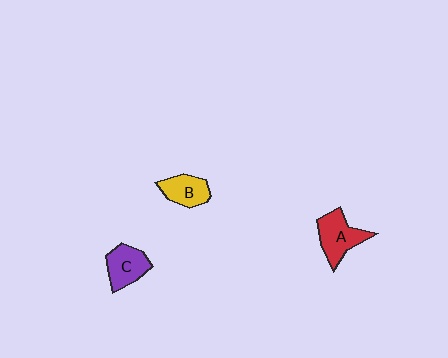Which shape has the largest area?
Shape A (red).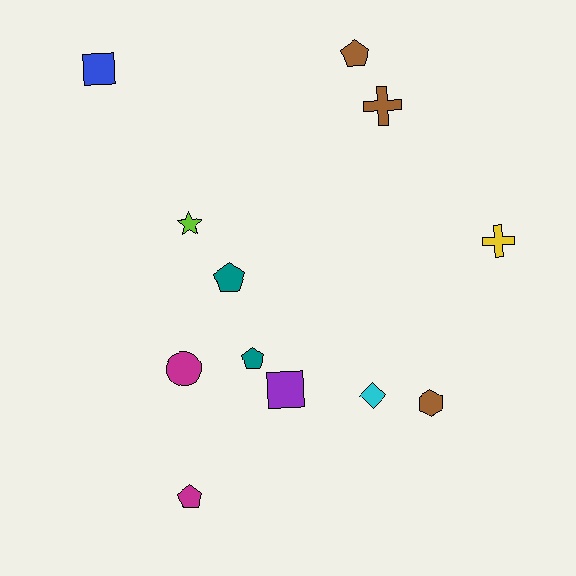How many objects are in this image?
There are 12 objects.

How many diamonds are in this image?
There is 1 diamond.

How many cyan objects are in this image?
There is 1 cyan object.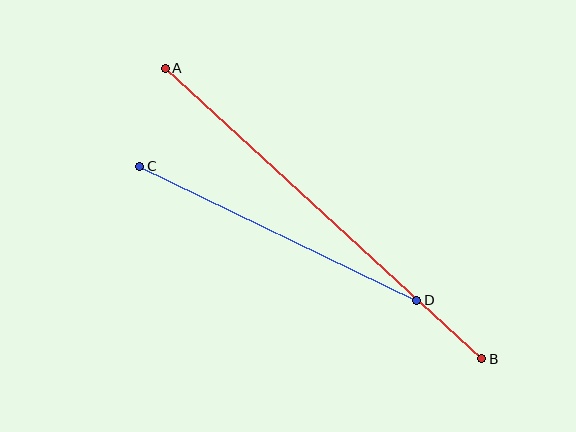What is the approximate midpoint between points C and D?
The midpoint is at approximately (278, 233) pixels.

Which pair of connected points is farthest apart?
Points A and B are farthest apart.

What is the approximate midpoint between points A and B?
The midpoint is at approximately (324, 213) pixels.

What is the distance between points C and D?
The distance is approximately 307 pixels.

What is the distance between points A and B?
The distance is approximately 429 pixels.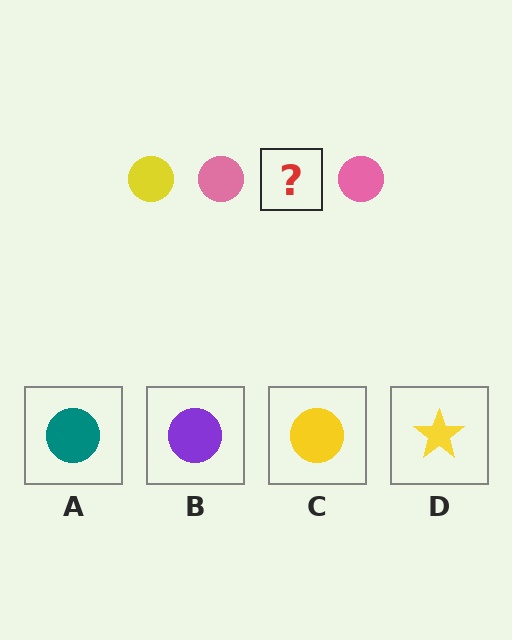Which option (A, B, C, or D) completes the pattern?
C.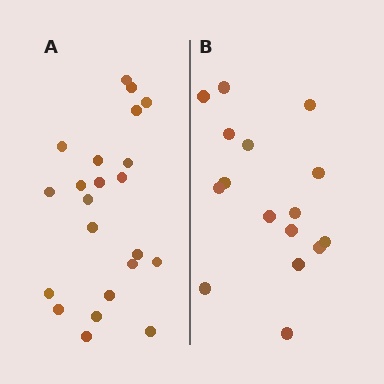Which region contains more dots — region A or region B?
Region A (the left region) has more dots.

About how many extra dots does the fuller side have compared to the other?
Region A has about 6 more dots than region B.